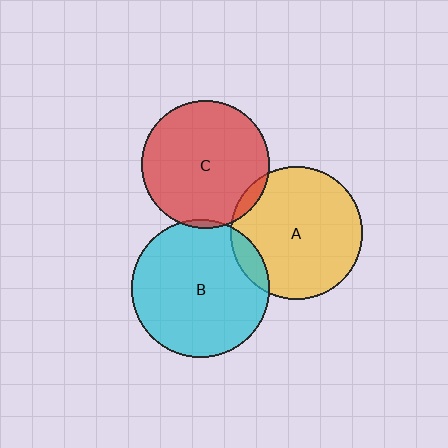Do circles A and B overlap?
Yes.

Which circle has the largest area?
Circle B (cyan).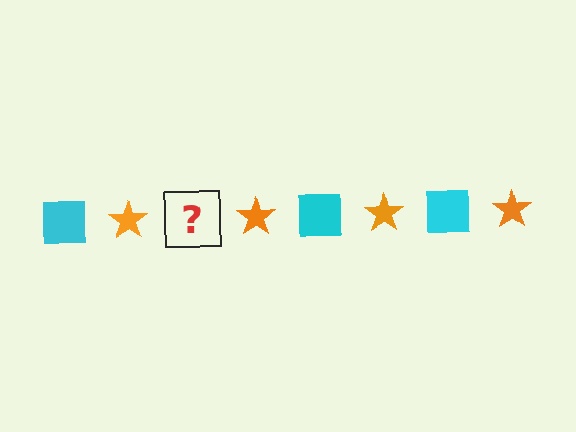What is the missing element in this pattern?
The missing element is a cyan square.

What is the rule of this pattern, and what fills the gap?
The rule is that the pattern alternates between cyan square and orange star. The gap should be filled with a cyan square.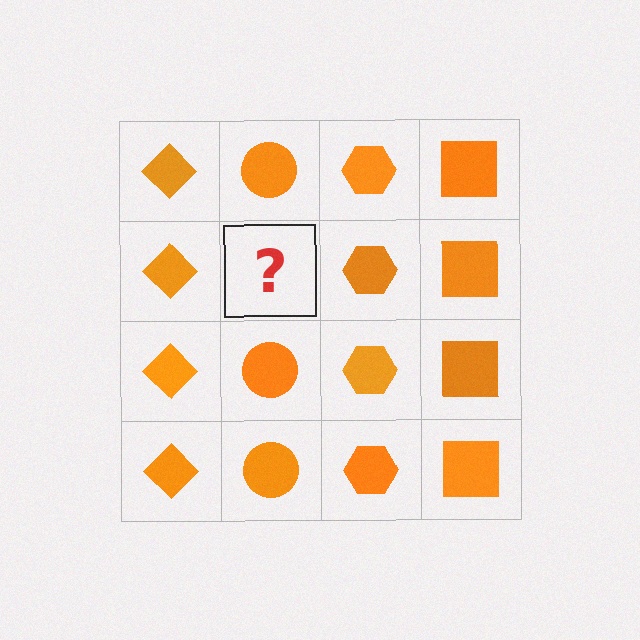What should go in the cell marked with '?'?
The missing cell should contain an orange circle.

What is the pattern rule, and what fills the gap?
The rule is that each column has a consistent shape. The gap should be filled with an orange circle.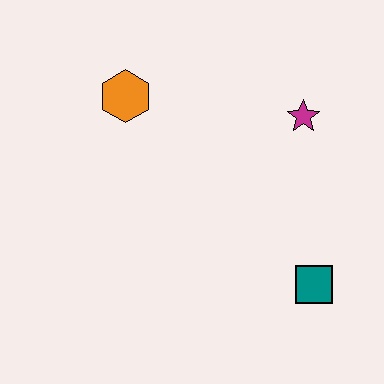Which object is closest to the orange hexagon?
The magenta star is closest to the orange hexagon.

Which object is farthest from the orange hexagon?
The teal square is farthest from the orange hexagon.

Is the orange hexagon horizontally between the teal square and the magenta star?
No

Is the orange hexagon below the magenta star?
No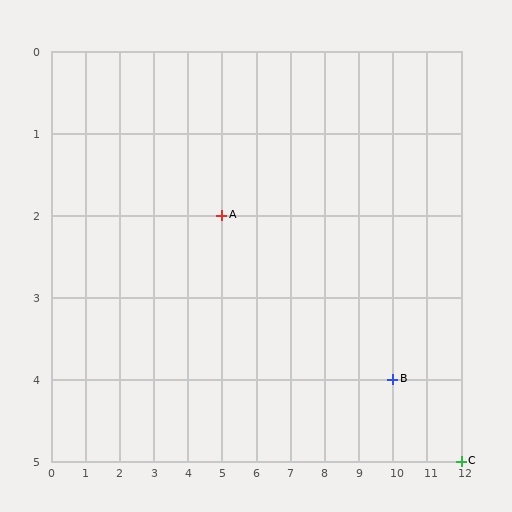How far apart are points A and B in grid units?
Points A and B are 5 columns and 2 rows apart (about 5.4 grid units diagonally).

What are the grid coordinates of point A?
Point A is at grid coordinates (5, 2).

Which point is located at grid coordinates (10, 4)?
Point B is at (10, 4).